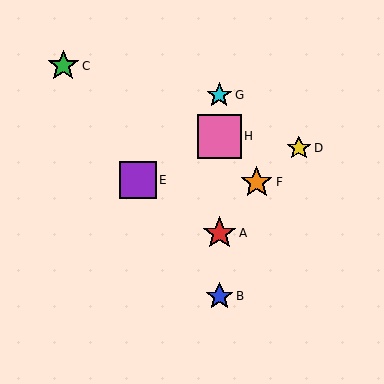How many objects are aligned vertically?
4 objects (A, B, G, H) are aligned vertically.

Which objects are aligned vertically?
Objects A, B, G, H are aligned vertically.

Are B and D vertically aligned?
No, B is at x≈219 and D is at x≈299.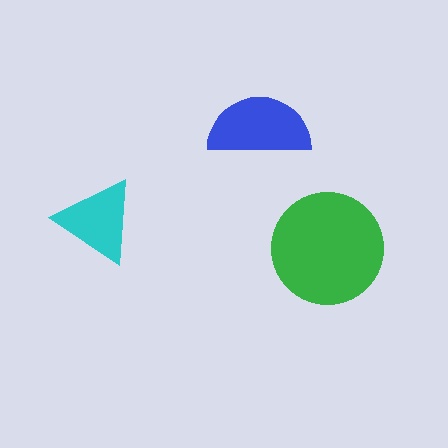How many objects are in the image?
There are 3 objects in the image.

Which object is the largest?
The green circle.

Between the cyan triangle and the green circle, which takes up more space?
The green circle.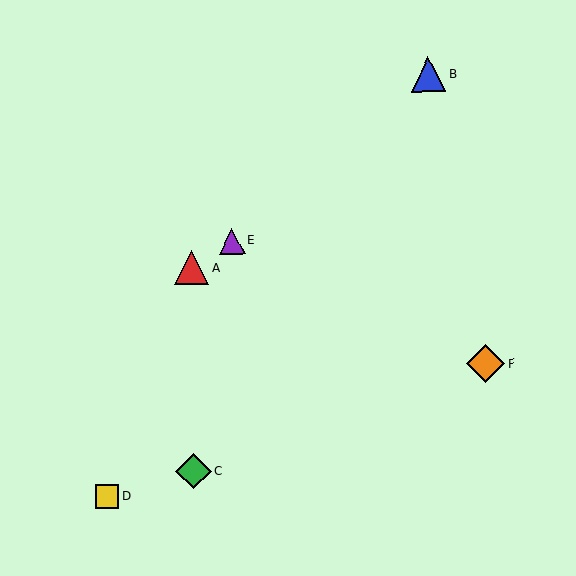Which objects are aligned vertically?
Objects A, C are aligned vertically.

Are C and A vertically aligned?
Yes, both are at x≈194.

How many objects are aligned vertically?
2 objects (A, C) are aligned vertically.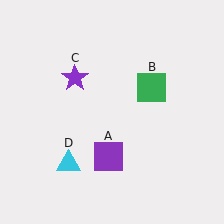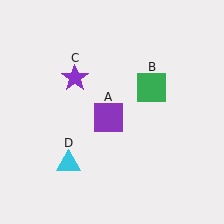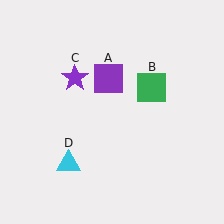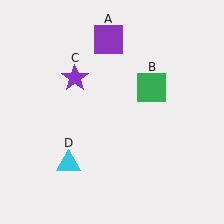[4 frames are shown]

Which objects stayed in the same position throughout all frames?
Green square (object B) and purple star (object C) and cyan triangle (object D) remained stationary.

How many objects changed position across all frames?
1 object changed position: purple square (object A).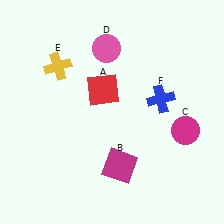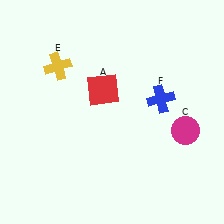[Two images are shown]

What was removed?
The magenta square (B), the pink circle (D) were removed in Image 2.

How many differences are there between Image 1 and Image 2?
There are 2 differences between the two images.